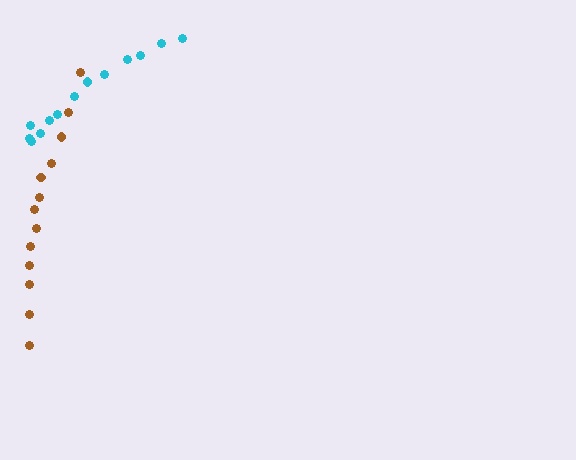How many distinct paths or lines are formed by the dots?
There are 2 distinct paths.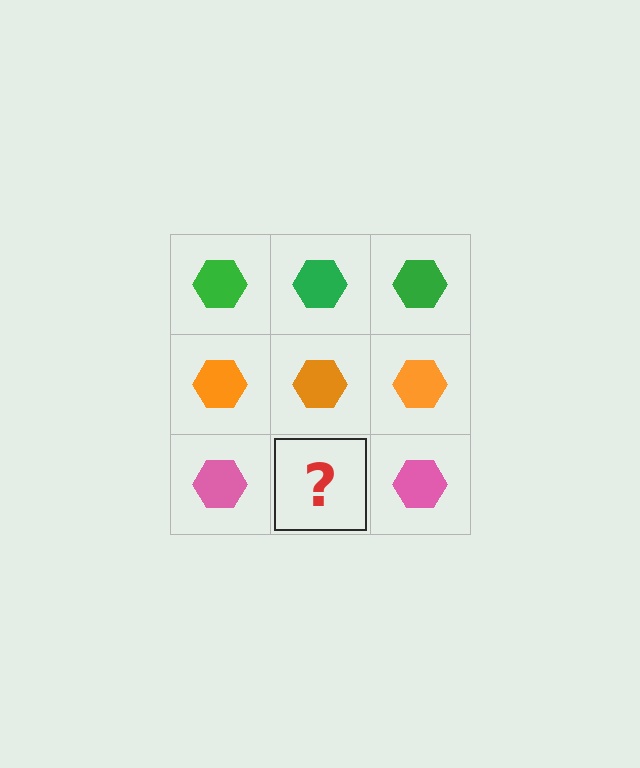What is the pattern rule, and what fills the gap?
The rule is that each row has a consistent color. The gap should be filled with a pink hexagon.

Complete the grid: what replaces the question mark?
The question mark should be replaced with a pink hexagon.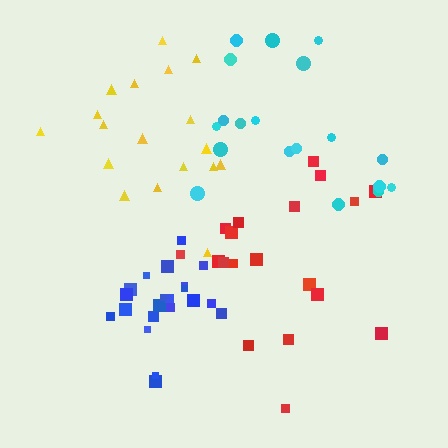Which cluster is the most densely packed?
Blue.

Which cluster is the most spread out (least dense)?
Yellow.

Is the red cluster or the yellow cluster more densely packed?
Red.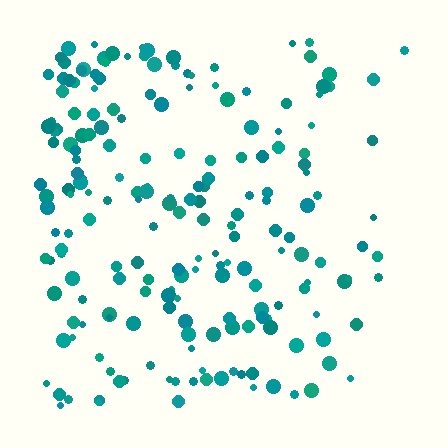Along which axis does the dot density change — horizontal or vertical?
Horizontal.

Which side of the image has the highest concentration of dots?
The left.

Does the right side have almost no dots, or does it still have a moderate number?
Still a moderate number, just noticeably fewer than the left.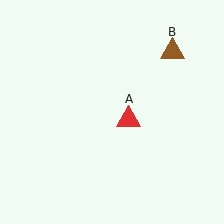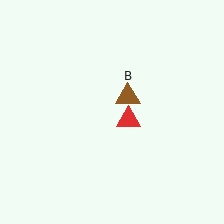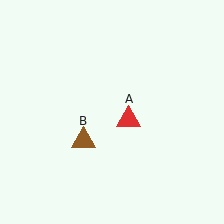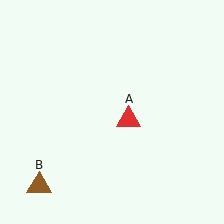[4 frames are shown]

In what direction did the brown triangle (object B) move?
The brown triangle (object B) moved down and to the left.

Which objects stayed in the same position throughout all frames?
Red triangle (object A) remained stationary.